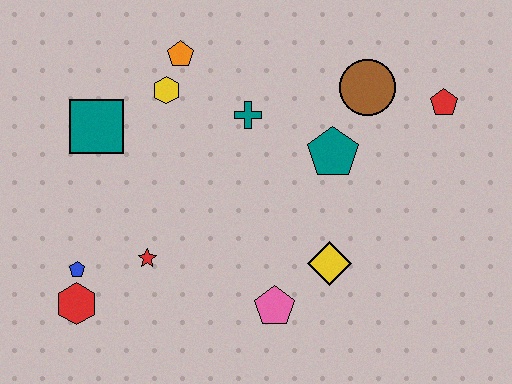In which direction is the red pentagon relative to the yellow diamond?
The red pentagon is above the yellow diamond.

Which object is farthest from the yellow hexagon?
The red pentagon is farthest from the yellow hexagon.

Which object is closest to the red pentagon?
The brown circle is closest to the red pentagon.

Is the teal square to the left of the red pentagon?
Yes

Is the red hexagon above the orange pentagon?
No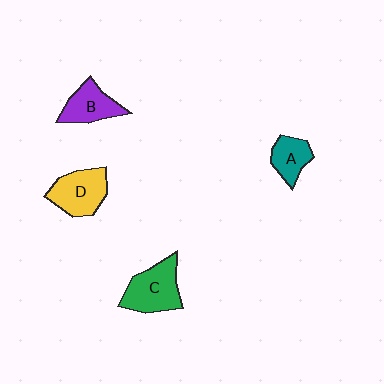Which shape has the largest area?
Shape C (green).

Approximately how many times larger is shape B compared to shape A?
Approximately 1.3 times.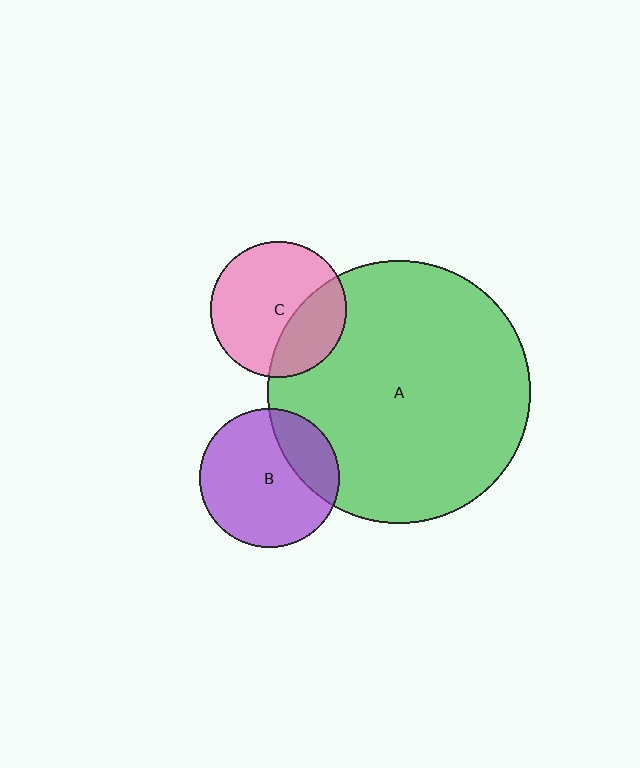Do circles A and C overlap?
Yes.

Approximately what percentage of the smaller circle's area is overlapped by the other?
Approximately 30%.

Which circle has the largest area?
Circle A (green).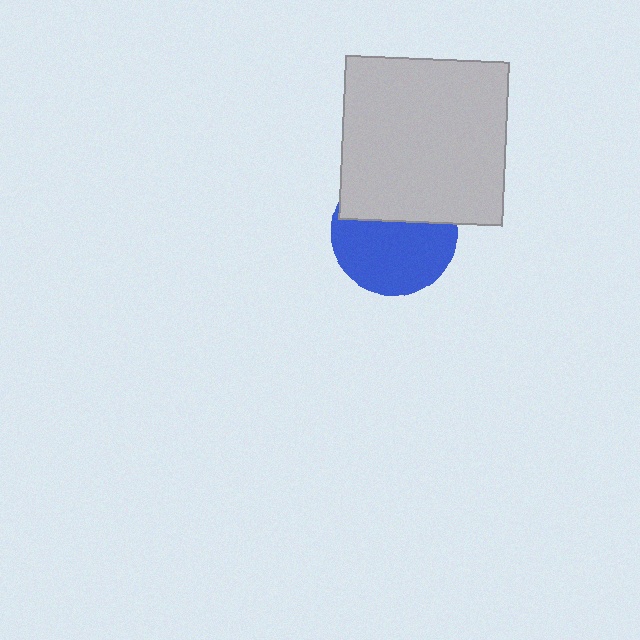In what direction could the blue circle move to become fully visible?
The blue circle could move down. That would shift it out from behind the light gray square entirely.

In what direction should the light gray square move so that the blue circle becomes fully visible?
The light gray square should move up. That is the shortest direction to clear the overlap and leave the blue circle fully visible.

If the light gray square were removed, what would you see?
You would see the complete blue circle.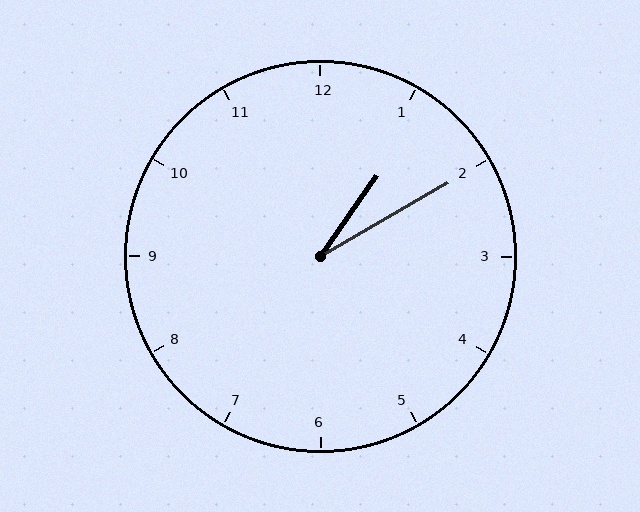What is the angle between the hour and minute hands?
Approximately 25 degrees.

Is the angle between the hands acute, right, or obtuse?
It is acute.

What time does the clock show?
1:10.